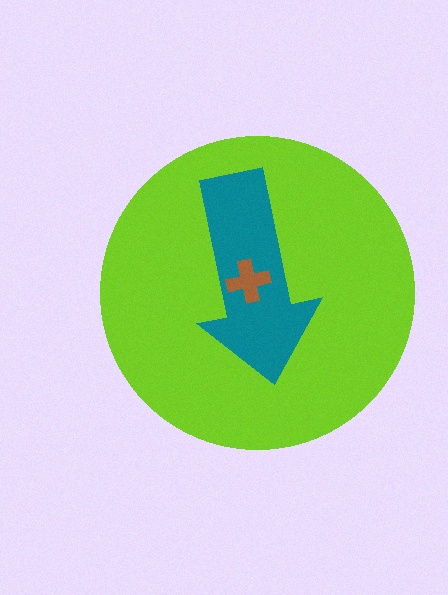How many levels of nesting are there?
3.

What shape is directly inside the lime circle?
The teal arrow.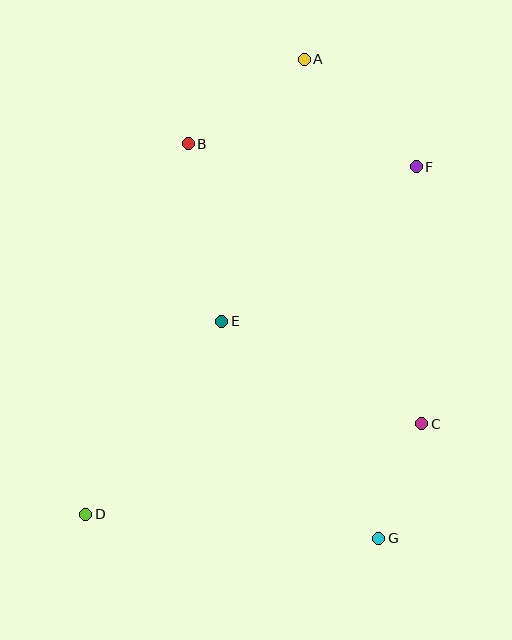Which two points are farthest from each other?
Points A and D are farthest from each other.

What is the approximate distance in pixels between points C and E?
The distance between C and E is approximately 225 pixels.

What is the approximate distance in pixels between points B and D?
The distance between B and D is approximately 385 pixels.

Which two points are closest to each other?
Points C and G are closest to each other.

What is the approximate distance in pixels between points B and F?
The distance between B and F is approximately 229 pixels.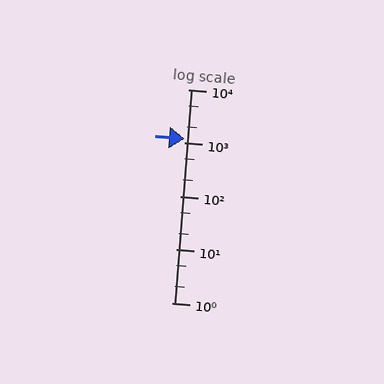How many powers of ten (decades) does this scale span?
The scale spans 4 decades, from 1 to 10000.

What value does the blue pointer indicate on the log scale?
The pointer indicates approximately 1200.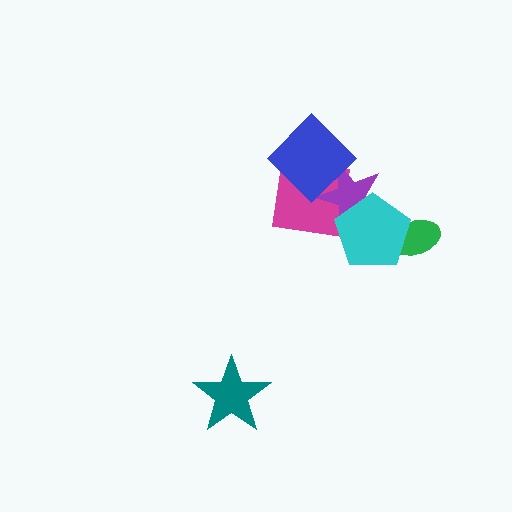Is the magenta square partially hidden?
Yes, it is partially covered by another shape.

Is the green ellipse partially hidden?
Yes, it is partially covered by another shape.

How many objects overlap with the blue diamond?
2 objects overlap with the blue diamond.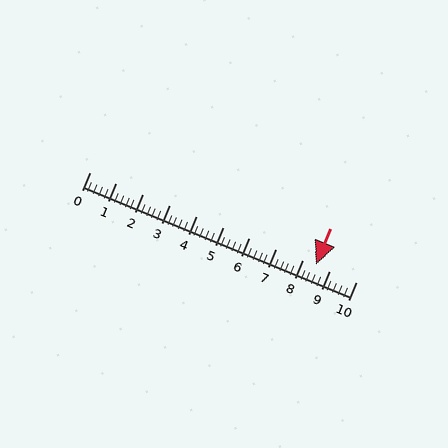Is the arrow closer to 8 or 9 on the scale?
The arrow is closer to 9.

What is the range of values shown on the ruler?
The ruler shows values from 0 to 10.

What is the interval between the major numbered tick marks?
The major tick marks are spaced 1 units apart.